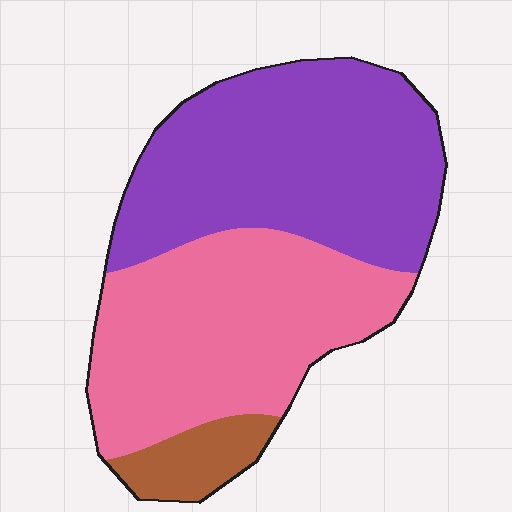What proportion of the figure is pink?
Pink covers 44% of the figure.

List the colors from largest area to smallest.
From largest to smallest: purple, pink, brown.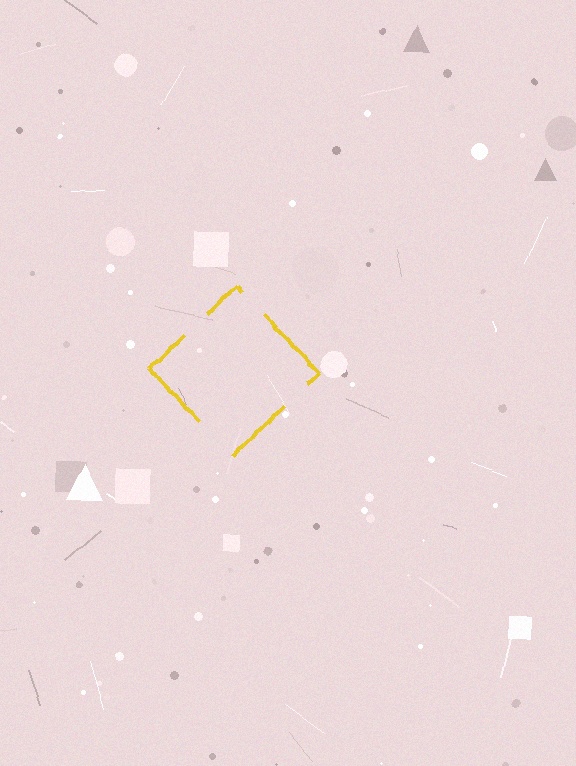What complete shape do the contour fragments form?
The contour fragments form a diamond.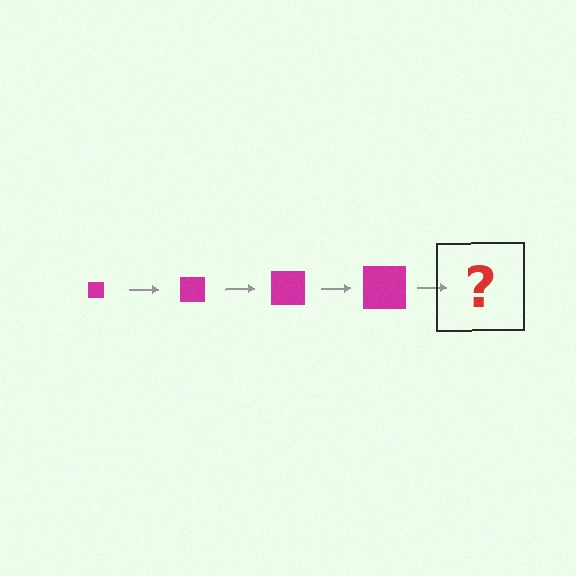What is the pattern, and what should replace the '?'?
The pattern is that the square gets progressively larger each step. The '?' should be a magenta square, larger than the previous one.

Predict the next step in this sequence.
The next step is a magenta square, larger than the previous one.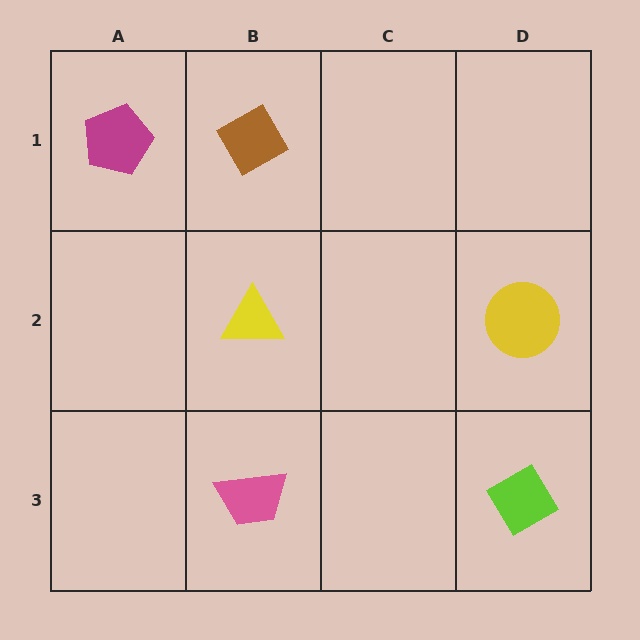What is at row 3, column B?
A pink trapezoid.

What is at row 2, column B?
A yellow triangle.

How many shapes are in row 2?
2 shapes.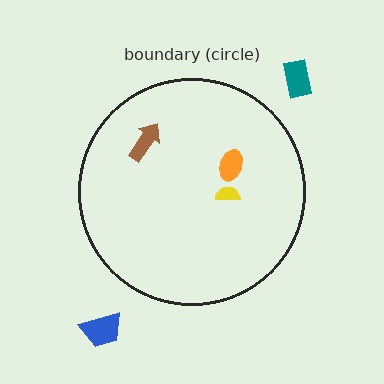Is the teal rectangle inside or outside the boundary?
Outside.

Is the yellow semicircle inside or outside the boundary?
Inside.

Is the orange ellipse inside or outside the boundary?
Inside.